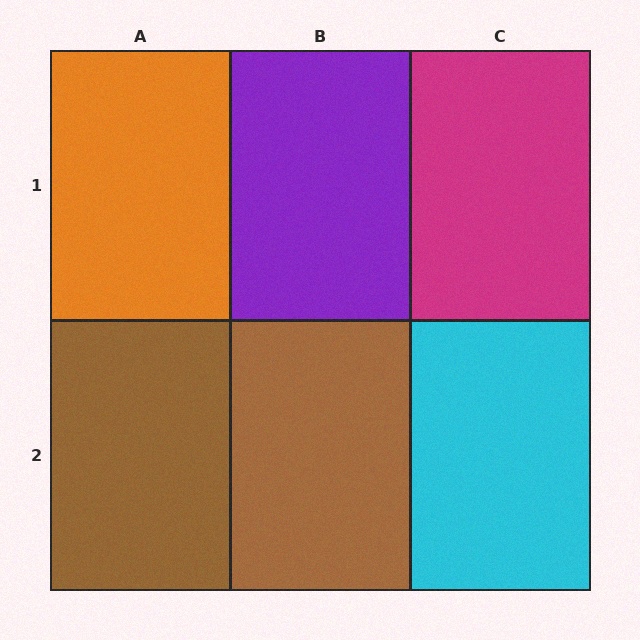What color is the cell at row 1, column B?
Purple.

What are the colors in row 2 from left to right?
Brown, brown, cyan.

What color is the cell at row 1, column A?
Orange.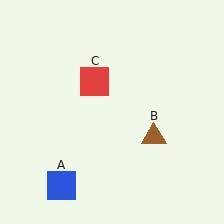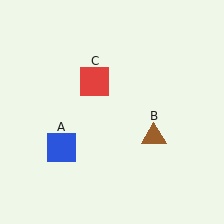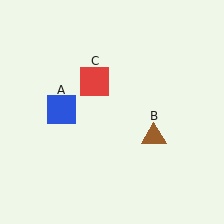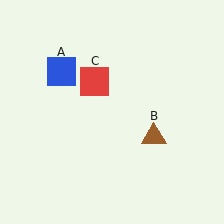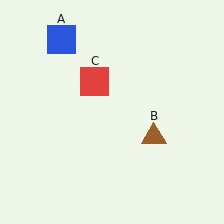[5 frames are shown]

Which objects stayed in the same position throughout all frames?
Brown triangle (object B) and red square (object C) remained stationary.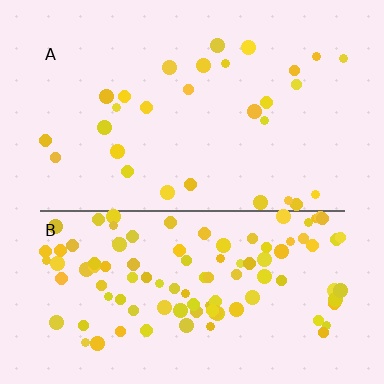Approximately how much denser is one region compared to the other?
Approximately 3.7× — region B over region A.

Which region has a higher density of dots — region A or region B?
B (the bottom).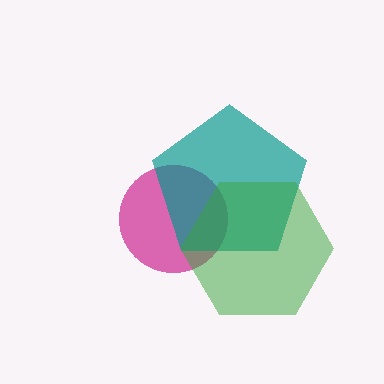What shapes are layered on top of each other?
The layered shapes are: a magenta circle, a teal pentagon, a green hexagon.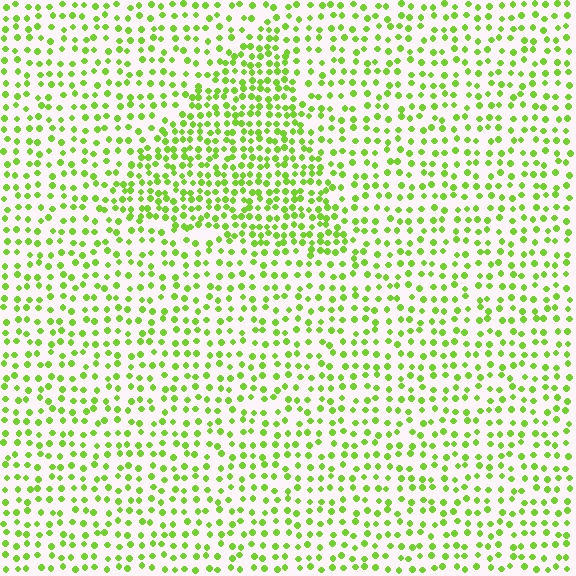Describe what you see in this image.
The image contains small lime elements arranged at two different densities. A triangle-shaped region is visible where the elements are more densely packed than the surrounding area.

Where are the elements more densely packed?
The elements are more densely packed inside the triangle boundary.